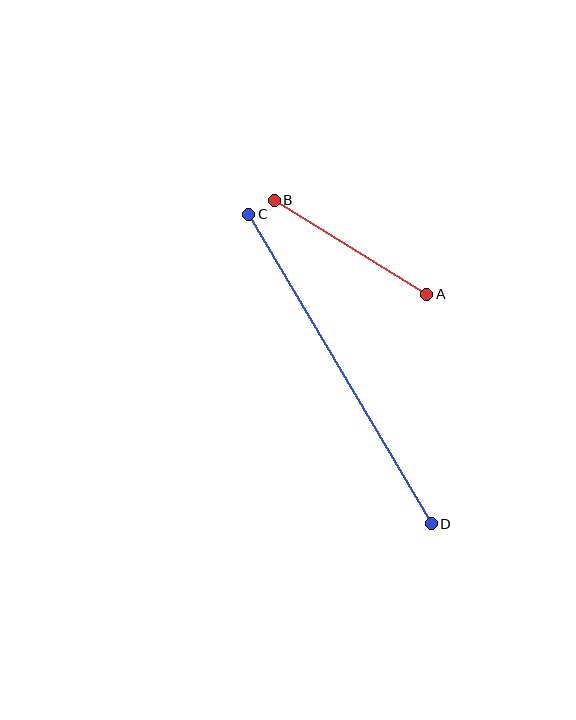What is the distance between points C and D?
The distance is approximately 359 pixels.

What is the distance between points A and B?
The distance is approximately 179 pixels.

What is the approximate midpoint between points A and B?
The midpoint is at approximately (350, 247) pixels.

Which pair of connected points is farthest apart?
Points C and D are farthest apart.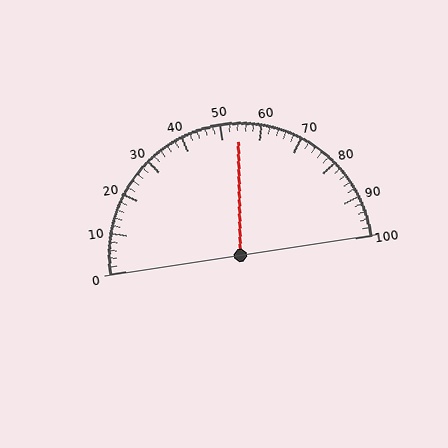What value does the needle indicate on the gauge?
The needle indicates approximately 54.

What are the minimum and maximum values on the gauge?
The gauge ranges from 0 to 100.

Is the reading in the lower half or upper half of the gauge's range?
The reading is in the upper half of the range (0 to 100).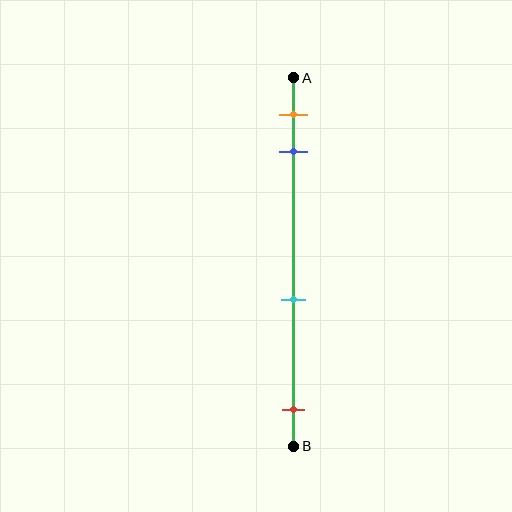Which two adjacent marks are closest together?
The orange and blue marks are the closest adjacent pair.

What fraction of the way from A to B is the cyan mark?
The cyan mark is approximately 60% (0.6) of the way from A to B.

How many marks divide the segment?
There are 4 marks dividing the segment.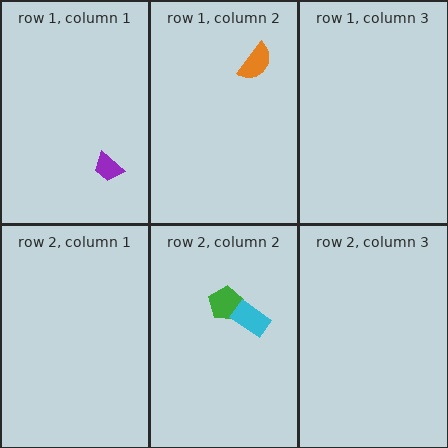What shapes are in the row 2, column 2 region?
The green pentagon, the cyan rectangle.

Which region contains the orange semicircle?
The row 1, column 2 region.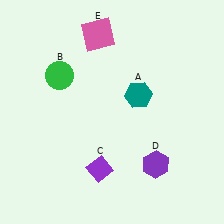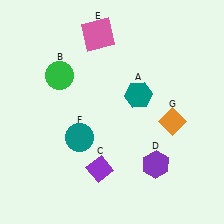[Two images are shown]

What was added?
A teal circle (F), an orange diamond (G) were added in Image 2.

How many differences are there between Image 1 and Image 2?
There are 2 differences between the two images.